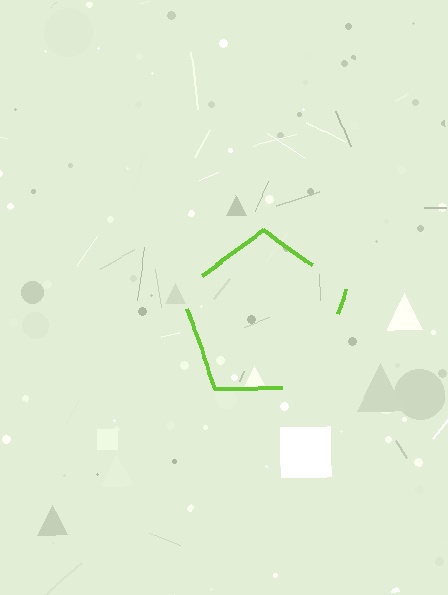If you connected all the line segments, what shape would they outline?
They would outline a pentagon.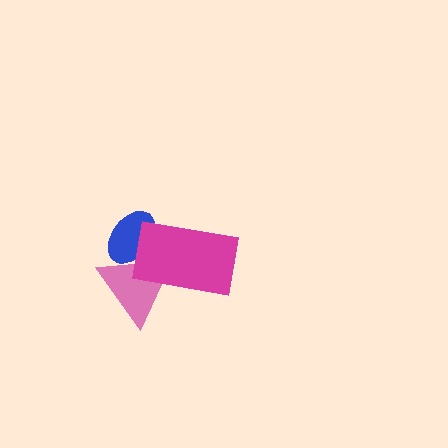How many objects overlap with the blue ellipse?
2 objects overlap with the blue ellipse.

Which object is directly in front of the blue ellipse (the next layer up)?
The pink triangle is directly in front of the blue ellipse.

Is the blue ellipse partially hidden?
Yes, it is partially covered by another shape.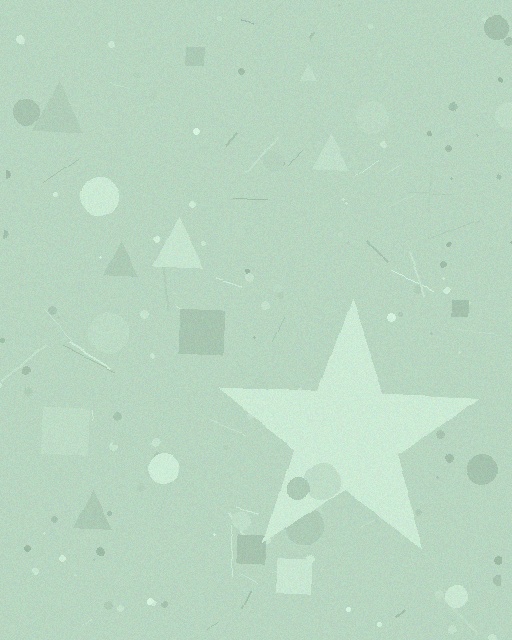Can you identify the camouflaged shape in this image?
The camouflaged shape is a star.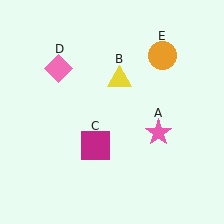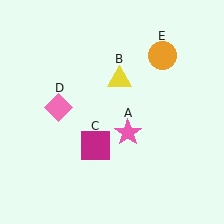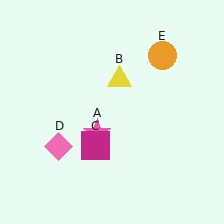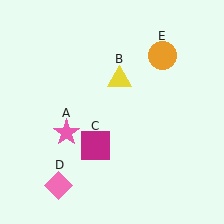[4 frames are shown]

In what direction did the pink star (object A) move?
The pink star (object A) moved left.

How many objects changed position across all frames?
2 objects changed position: pink star (object A), pink diamond (object D).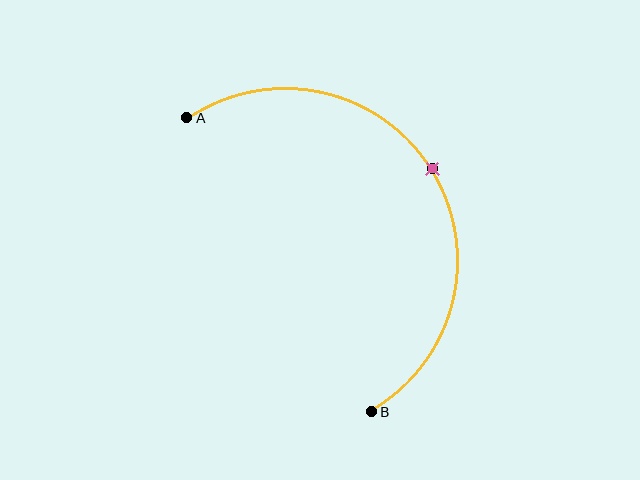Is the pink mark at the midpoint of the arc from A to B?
Yes. The pink mark lies on the arc at equal arc-length from both A and B — it is the arc midpoint.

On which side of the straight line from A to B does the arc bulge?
The arc bulges to the right of the straight line connecting A and B.